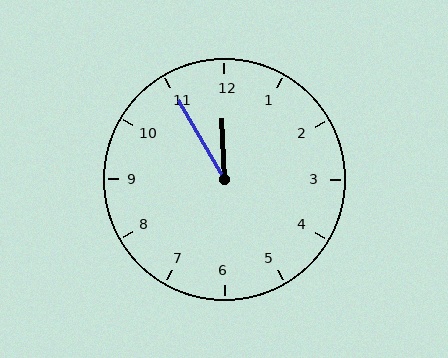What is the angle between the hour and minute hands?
Approximately 28 degrees.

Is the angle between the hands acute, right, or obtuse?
It is acute.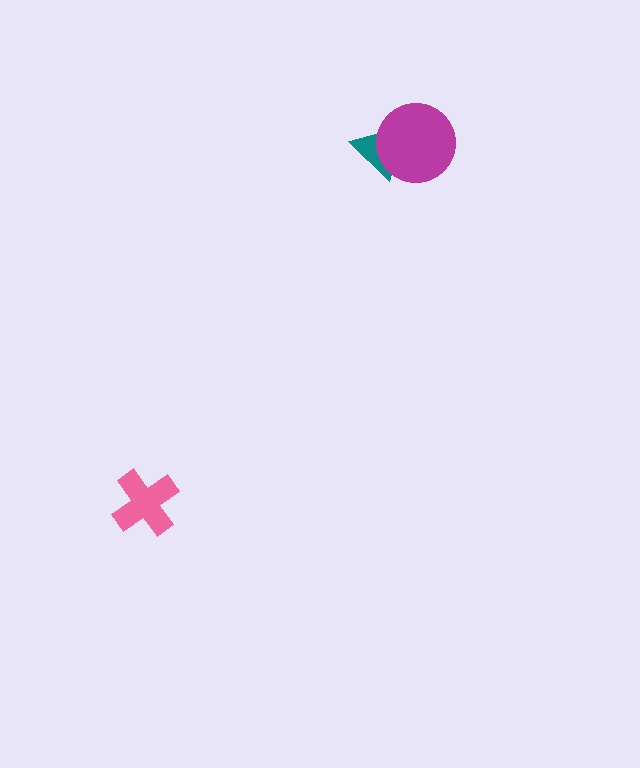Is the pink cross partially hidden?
No, no other shape covers it.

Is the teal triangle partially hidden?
Yes, it is partially covered by another shape.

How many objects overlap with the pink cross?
0 objects overlap with the pink cross.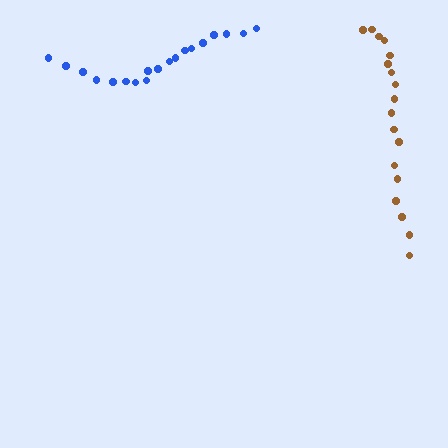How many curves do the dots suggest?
There are 2 distinct paths.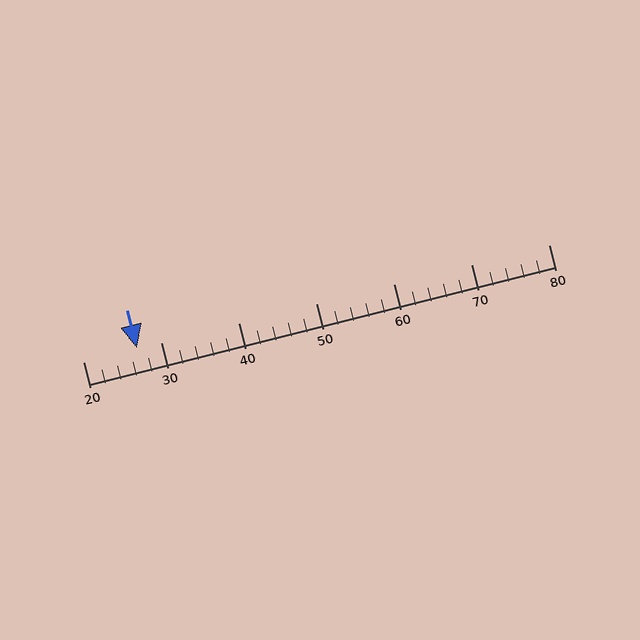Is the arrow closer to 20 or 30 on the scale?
The arrow is closer to 30.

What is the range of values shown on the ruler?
The ruler shows values from 20 to 80.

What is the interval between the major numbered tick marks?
The major tick marks are spaced 10 units apart.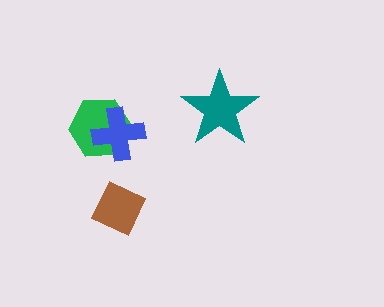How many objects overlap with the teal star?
0 objects overlap with the teal star.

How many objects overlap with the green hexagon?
1 object overlaps with the green hexagon.